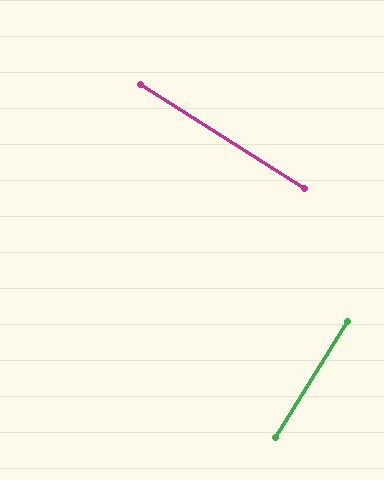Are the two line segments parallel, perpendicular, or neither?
Perpendicular — they meet at approximately 90°.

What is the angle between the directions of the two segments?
Approximately 90 degrees.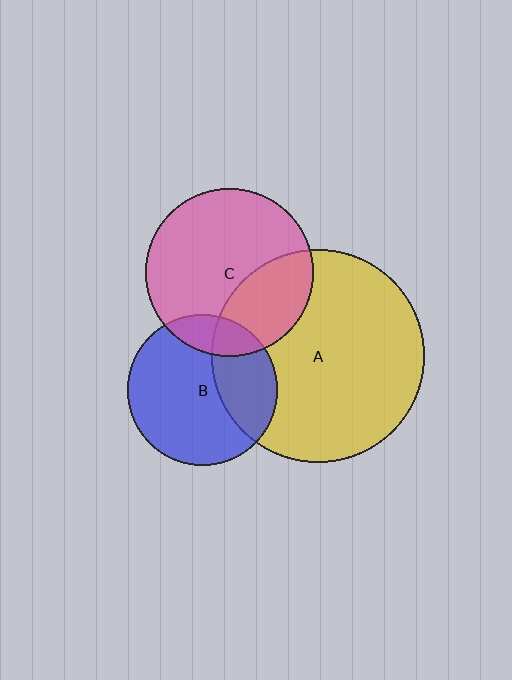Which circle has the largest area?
Circle A (yellow).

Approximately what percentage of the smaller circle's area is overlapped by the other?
Approximately 30%.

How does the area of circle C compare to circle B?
Approximately 1.3 times.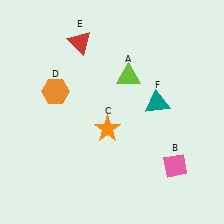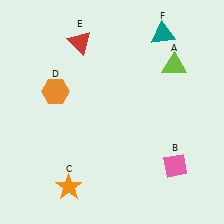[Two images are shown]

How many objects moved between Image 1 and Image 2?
3 objects moved between the two images.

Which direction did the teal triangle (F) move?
The teal triangle (F) moved up.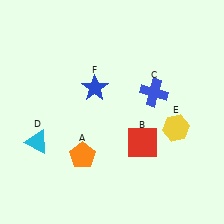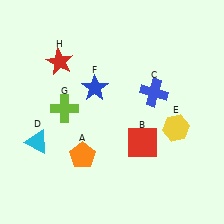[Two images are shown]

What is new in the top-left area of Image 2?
A lime cross (G) was added in the top-left area of Image 2.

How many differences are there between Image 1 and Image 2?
There are 2 differences between the two images.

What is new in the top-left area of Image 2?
A red star (H) was added in the top-left area of Image 2.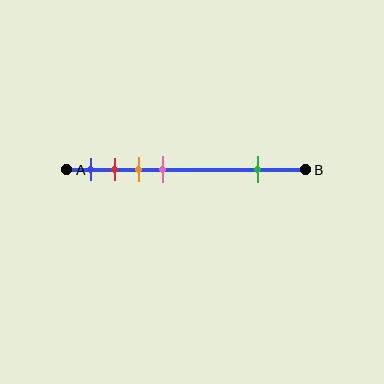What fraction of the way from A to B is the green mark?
The green mark is approximately 80% (0.8) of the way from A to B.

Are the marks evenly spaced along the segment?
No, the marks are not evenly spaced.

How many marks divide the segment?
There are 5 marks dividing the segment.